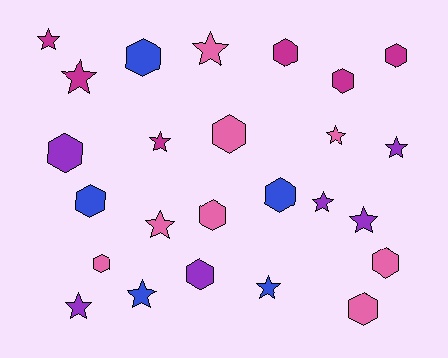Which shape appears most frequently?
Hexagon, with 13 objects.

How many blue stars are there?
There are 2 blue stars.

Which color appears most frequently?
Pink, with 8 objects.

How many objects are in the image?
There are 25 objects.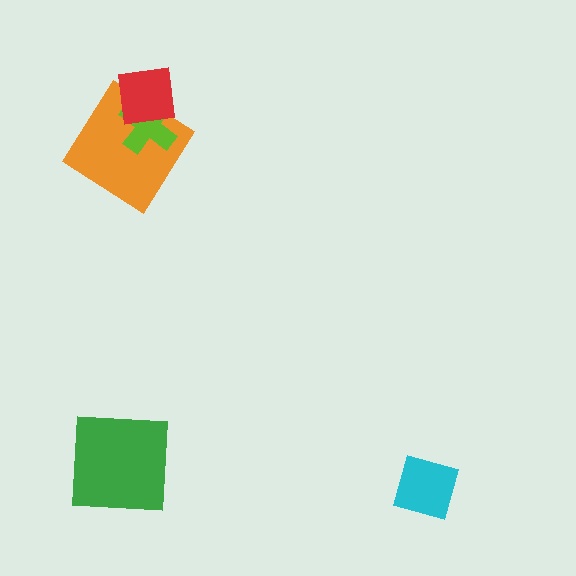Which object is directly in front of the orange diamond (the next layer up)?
The lime cross is directly in front of the orange diamond.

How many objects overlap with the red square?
2 objects overlap with the red square.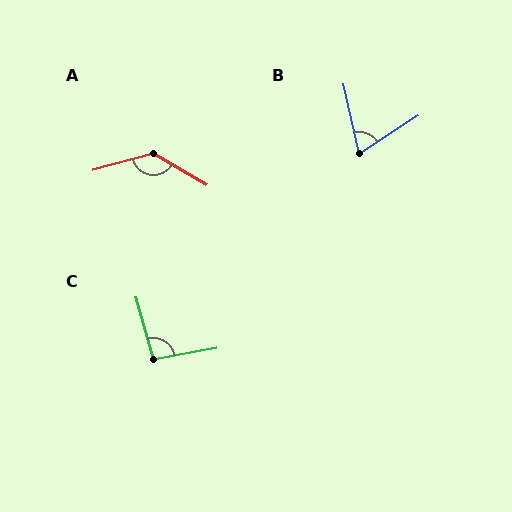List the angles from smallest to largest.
B (70°), C (96°), A (134°).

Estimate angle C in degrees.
Approximately 96 degrees.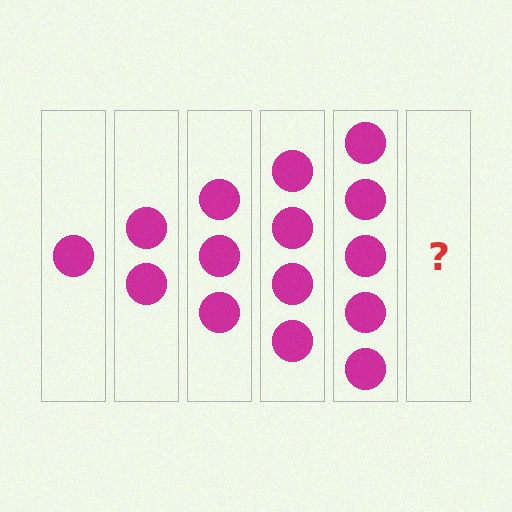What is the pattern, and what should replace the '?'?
The pattern is that each step adds one more circle. The '?' should be 6 circles.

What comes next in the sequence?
The next element should be 6 circles.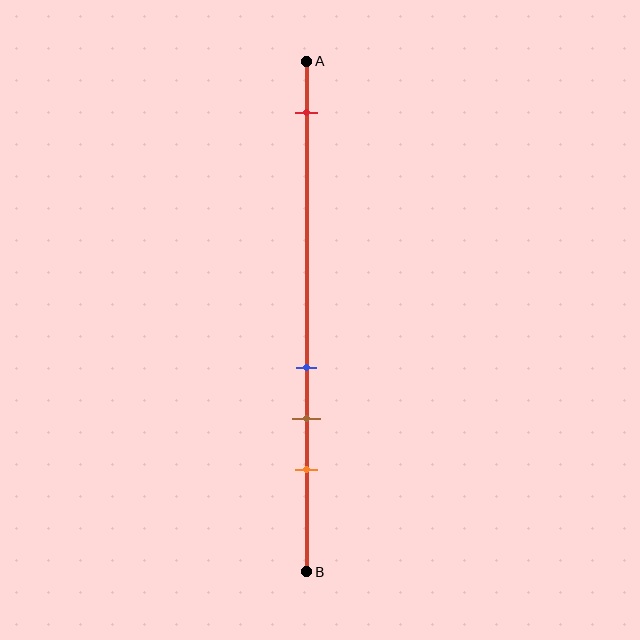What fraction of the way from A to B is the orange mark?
The orange mark is approximately 80% (0.8) of the way from A to B.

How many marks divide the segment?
There are 4 marks dividing the segment.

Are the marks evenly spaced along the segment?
No, the marks are not evenly spaced.